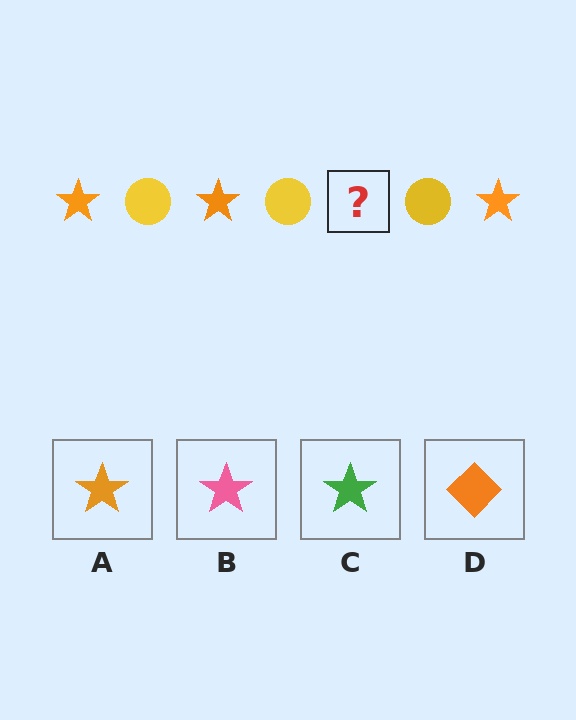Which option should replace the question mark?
Option A.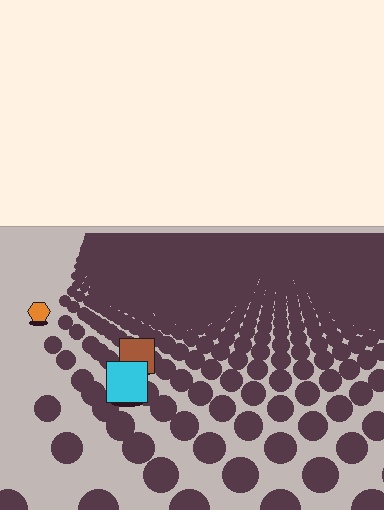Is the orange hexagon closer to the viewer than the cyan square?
No. The cyan square is closer — you can tell from the texture gradient: the ground texture is coarser near it.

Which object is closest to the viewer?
The cyan square is closest. The texture marks near it are larger and more spread out.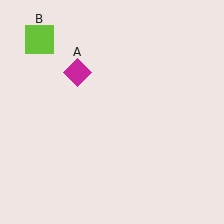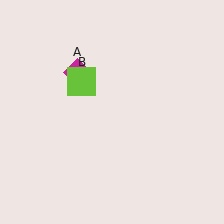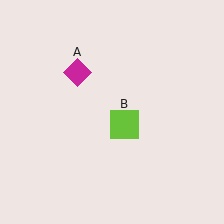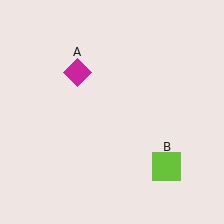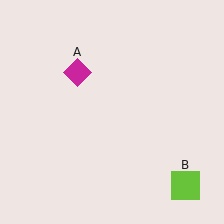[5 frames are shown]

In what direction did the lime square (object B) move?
The lime square (object B) moved down and to the right.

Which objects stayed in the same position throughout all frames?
Magenta diamond (object A) remained stationary.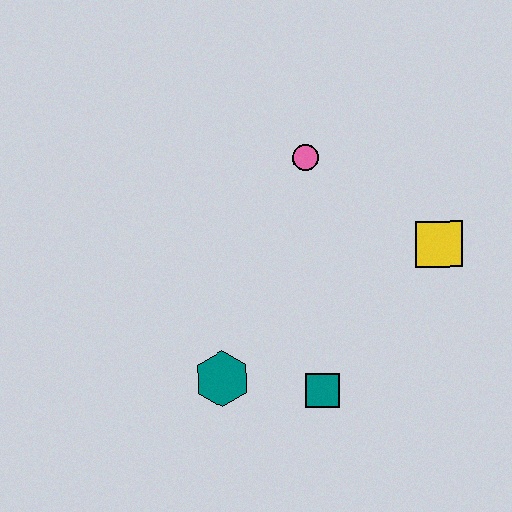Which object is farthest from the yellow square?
The teal hexagon is farthest from the yellow square.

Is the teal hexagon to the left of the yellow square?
Yes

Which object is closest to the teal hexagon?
The teal square is closest to the teal hexagon.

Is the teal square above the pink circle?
No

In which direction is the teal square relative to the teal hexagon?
The teal square is to the right of the teal hexagon.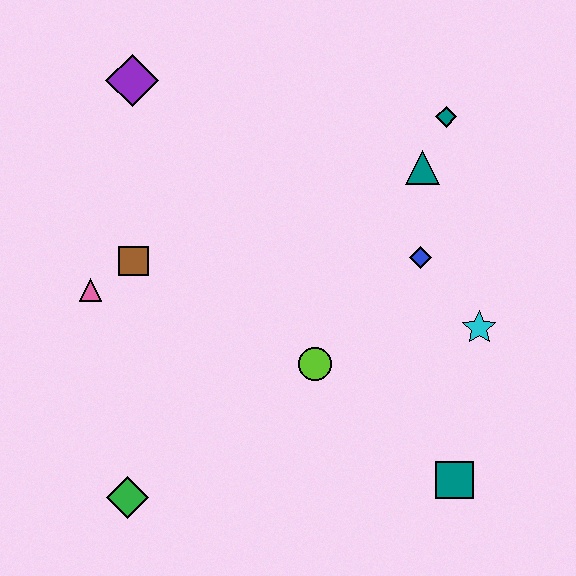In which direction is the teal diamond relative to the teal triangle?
The teal diamond is above the teal triangle.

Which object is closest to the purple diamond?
The brown square is closest to the purple diamond.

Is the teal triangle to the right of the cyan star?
No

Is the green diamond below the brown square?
Yes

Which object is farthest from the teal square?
The purple diamond is farthest from the teal square.